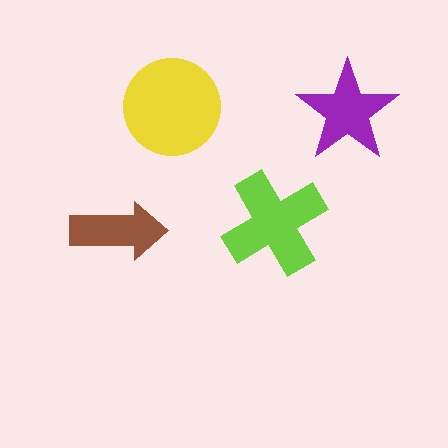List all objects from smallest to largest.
The brown arrow, the purple star, the lime cross, the yellow circle.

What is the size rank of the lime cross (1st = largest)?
2nd.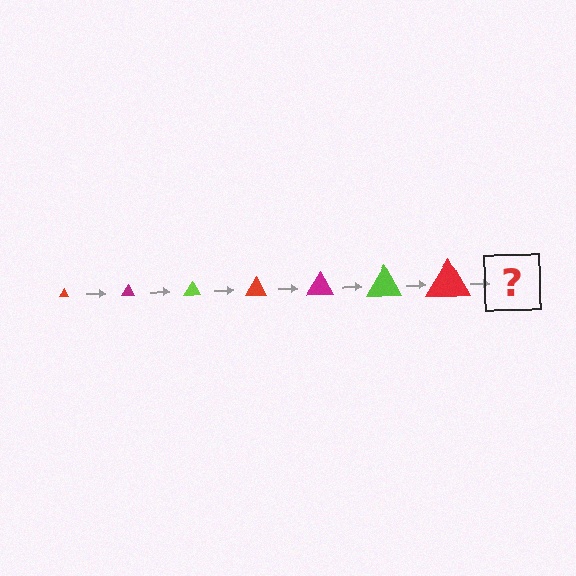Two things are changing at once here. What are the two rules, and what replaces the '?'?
The two rules are that the triangle grows larger each step and the color cycles through red, magenta, and lime. The '?' should be a magenta triangle, larger than the previous one.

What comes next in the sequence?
The next element should be a magenta triangle, larger than the previous one.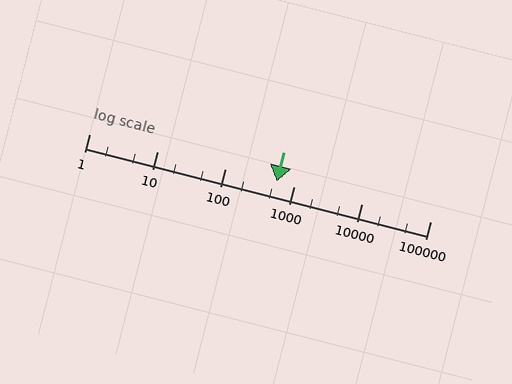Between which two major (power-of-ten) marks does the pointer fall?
The pointer is between 100 and 1000.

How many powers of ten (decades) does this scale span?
The scale spans 5 decades, from 1 to 100000.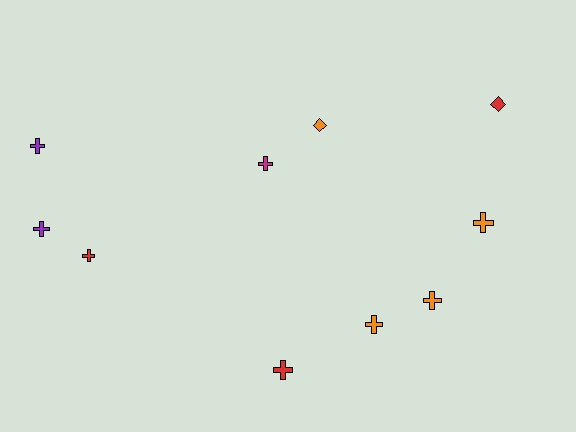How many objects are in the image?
There are 10 objects.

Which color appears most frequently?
Orange, with 4 objects.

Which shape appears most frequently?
Cross, with 8 objects.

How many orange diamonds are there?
There is 1 orange diamond.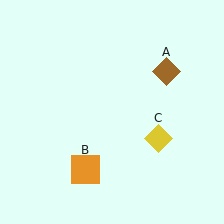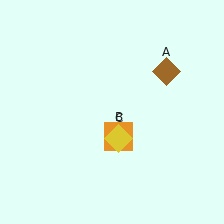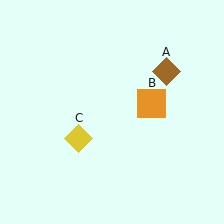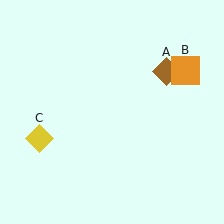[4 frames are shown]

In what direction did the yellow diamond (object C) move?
The yellow diamond (object C) moved left.